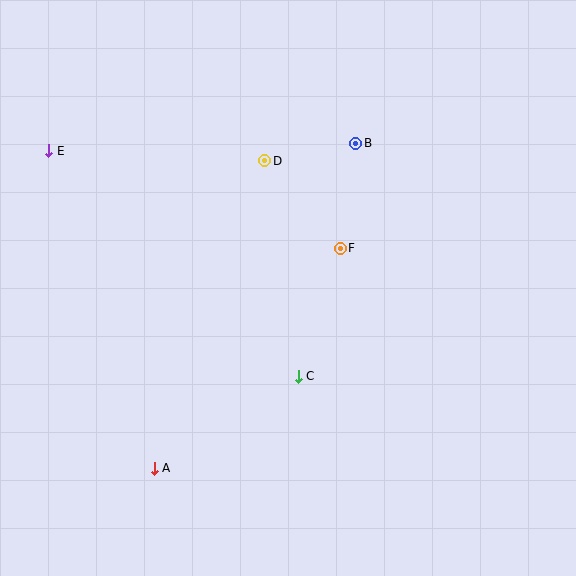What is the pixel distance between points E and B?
The distance between E and B is 307 pixels.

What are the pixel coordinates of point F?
Point F is at (340, 248).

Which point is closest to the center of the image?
Point F at (340, 248) is closest to the center.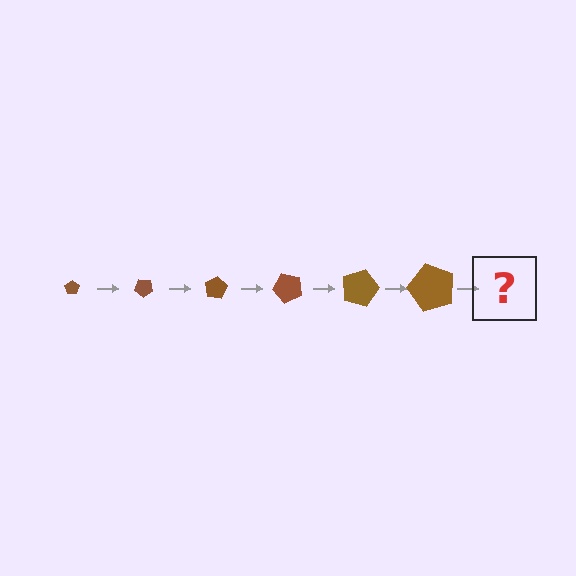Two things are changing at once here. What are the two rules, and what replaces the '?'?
The two rules are that the pentagon grows larger each step and it rotates 40 degrees each step. The '?' should be a pentagon, larger than the previous one and rotated 240 degrees from the start.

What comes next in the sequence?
The next element should be a pentagon, larger than the previous one and rotated 240 degrees from the start.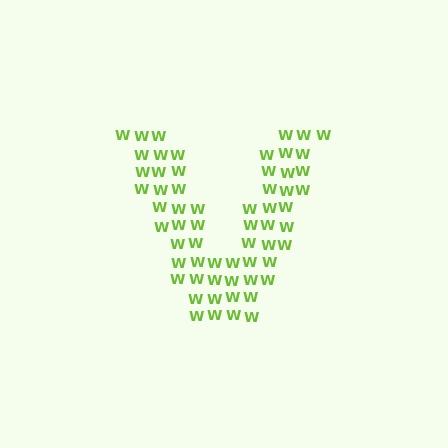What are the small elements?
The small elements are letter W's.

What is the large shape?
The large shape is the letter V.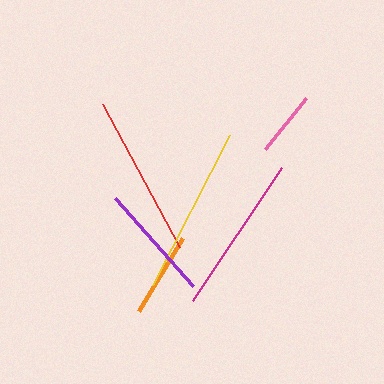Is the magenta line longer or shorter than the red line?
The red line is longer than the magenta line.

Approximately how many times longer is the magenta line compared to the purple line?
The magenta line is approximately 1.4 times the length of the purple line.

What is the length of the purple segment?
The purple segment is approximately 118 pixels long.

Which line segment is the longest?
The yellow line is the longest at approximately 169 pixels.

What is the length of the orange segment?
The orange segment is approximately 86 pixels long.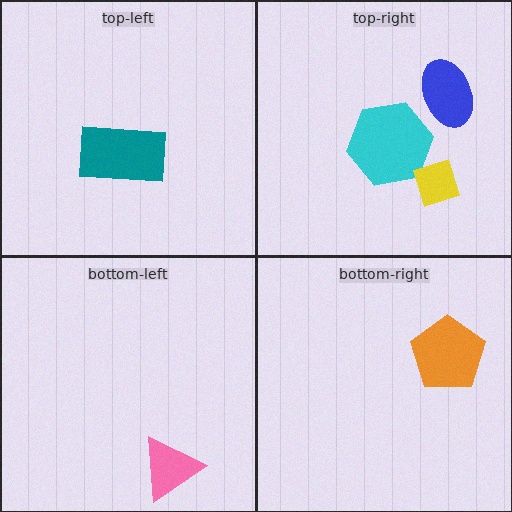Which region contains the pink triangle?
The bottom-left region.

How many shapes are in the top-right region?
3.